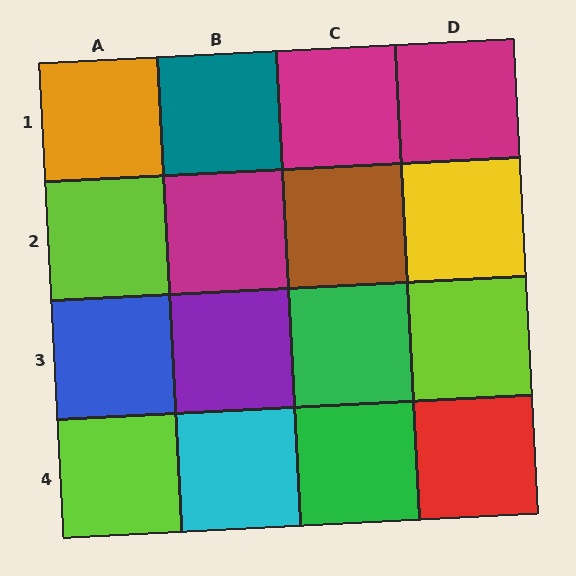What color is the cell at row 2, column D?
Yellow.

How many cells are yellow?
1 cell is yellow.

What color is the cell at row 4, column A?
Lime.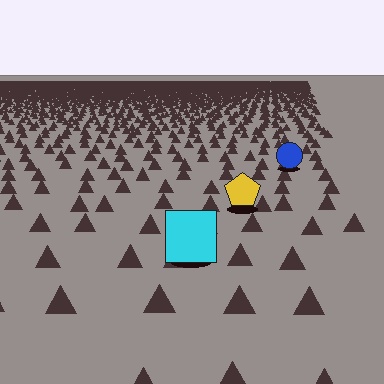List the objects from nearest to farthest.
From nearest to farthest: the cyan square, the yellow pentagon, the blue circle.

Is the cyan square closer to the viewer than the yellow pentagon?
Yes. The cyan square is closer — you can tell from the texture gradient: the ground texture is coarser near it.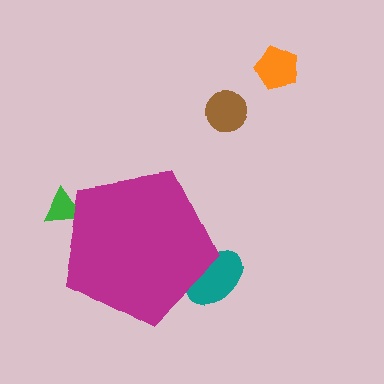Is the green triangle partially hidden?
Yes, the green triangle is partially hidden behind the magenta pentagon.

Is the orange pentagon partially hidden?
No, the orange pentagon is fully visible.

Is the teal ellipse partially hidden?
Yes, the teal ellipse is partially hidden behind the magenta pentagon.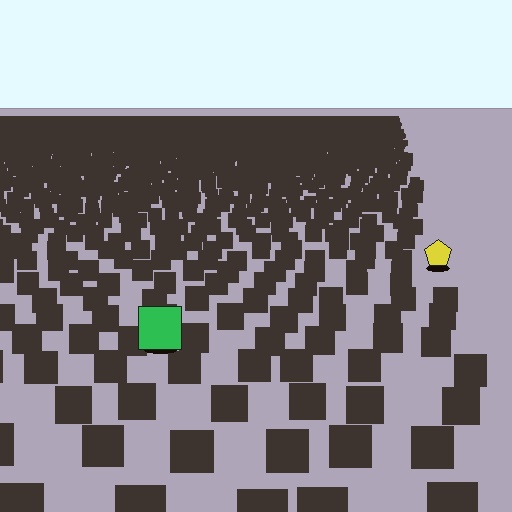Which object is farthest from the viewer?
The yellow pentagon is farthest from the viewer. It appears smaller and the ground texture around it is denser.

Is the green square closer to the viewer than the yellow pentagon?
Yes. The green square is closer — you can tell from the texture gradient: the ground texture is coarser near it.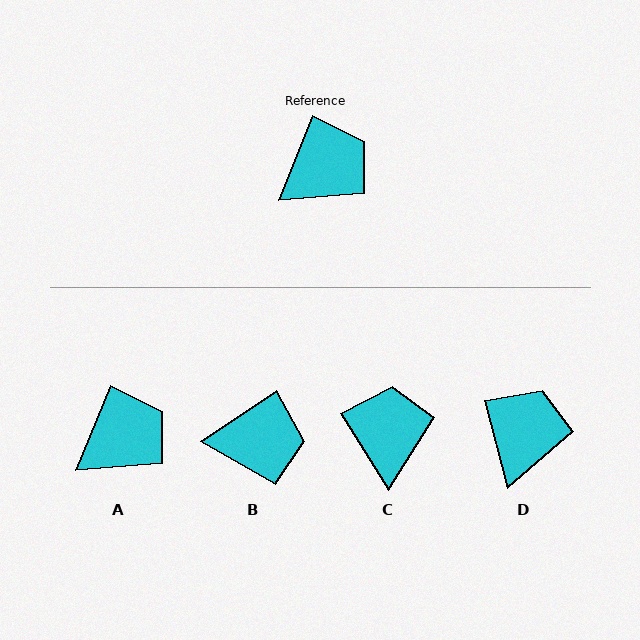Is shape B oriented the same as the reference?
No, it is off by about 34 degrees.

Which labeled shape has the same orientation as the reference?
A.